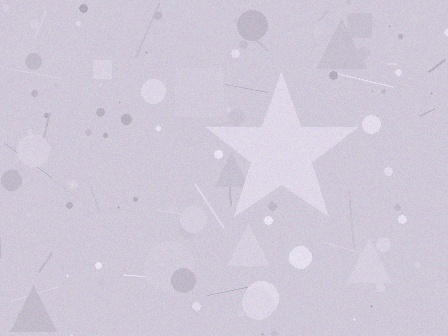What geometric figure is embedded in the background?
A star is embedded in the background.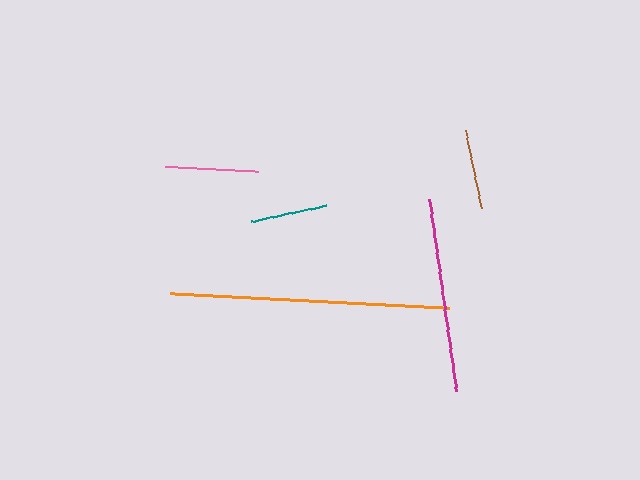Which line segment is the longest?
The orange line is the longest at approximately 279 pixels.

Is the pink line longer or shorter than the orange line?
The orange line is longer than the pink line.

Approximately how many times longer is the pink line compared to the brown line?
The pink line is approximately 1.2 times the length of the brown line.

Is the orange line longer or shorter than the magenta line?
The orange line is longer than the magenta line.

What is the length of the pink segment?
The pink segment is approximately 94 pixels long.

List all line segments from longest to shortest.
From longest to shortest: orange, magenta, pink, brown, teal.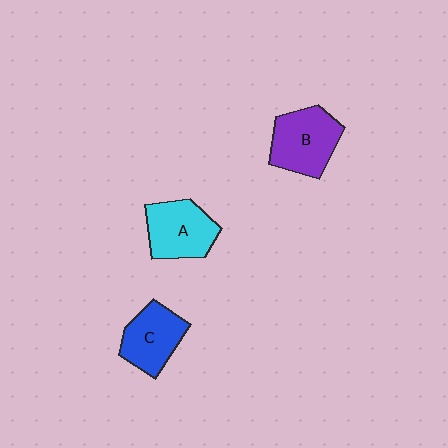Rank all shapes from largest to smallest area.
From largest to smallest: B (purple), A (cyan), C (blue).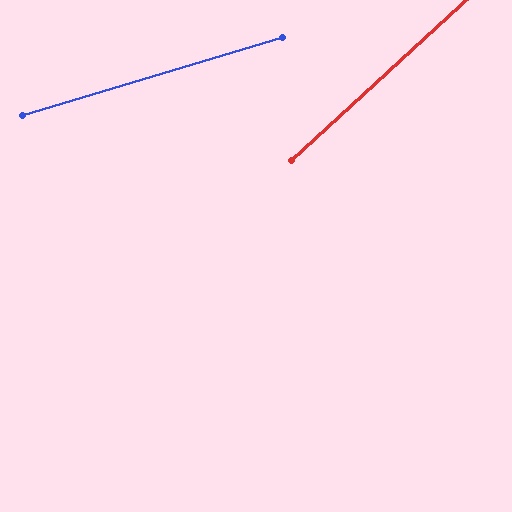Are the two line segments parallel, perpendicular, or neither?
Neither parallel nor perpendicular — they differ by about 26°.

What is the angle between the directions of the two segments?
Approximately 26 degrees.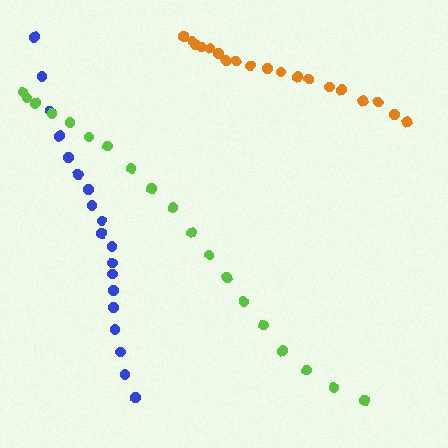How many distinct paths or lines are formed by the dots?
There are 3 distinct paths.